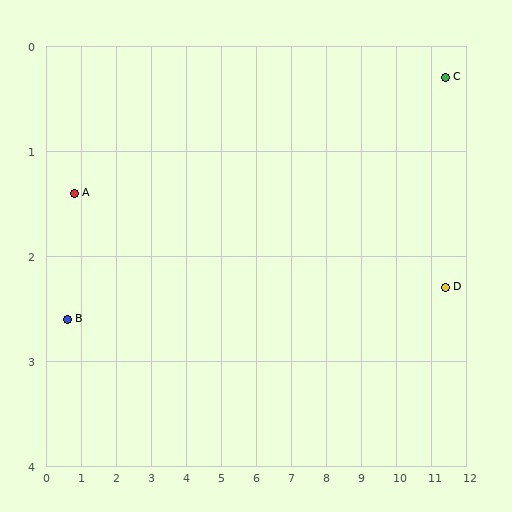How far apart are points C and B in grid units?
Points C and B are about 11.0 grid units apart.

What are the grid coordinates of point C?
Point C is at approximately (11.4, 0.3).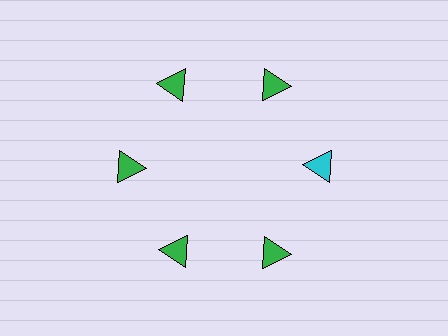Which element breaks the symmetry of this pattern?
The cyan triangle at roughly the 3 o'clock position breaks the symmetry. All other shapes are green triangles.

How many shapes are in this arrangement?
There are 6 shapes arranged in a ring pattern.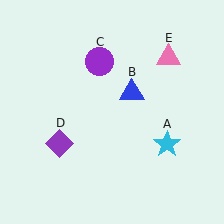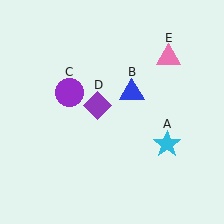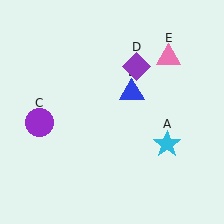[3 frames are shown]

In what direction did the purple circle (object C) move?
The purple circle (object C) moved down and to the left.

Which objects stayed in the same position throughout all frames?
Cyan star (object A) and blue triangle (object B) and pink triangle (object E) remained stationary.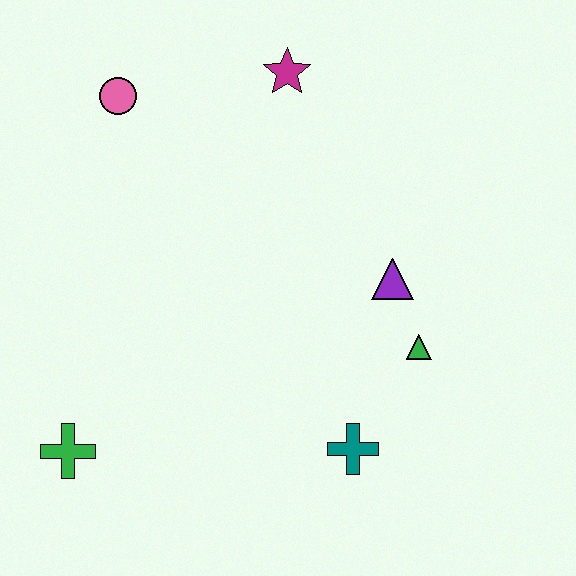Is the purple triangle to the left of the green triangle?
Yes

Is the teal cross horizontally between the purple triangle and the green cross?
Yes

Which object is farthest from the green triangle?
The pink circle is farthest from the green triangle.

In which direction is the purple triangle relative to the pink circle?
The purple triangle is to the right of the pink circle.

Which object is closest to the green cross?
The teal cross is closest to the green cross.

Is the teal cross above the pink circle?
No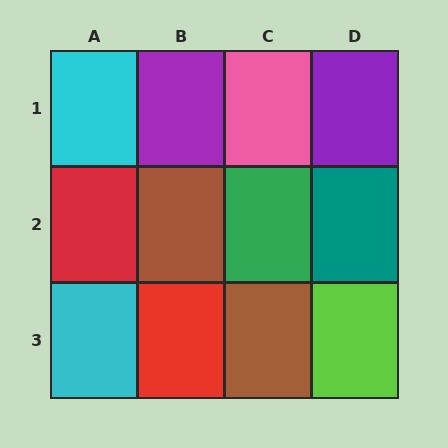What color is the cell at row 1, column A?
Cyan.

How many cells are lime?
1 cell is lime.